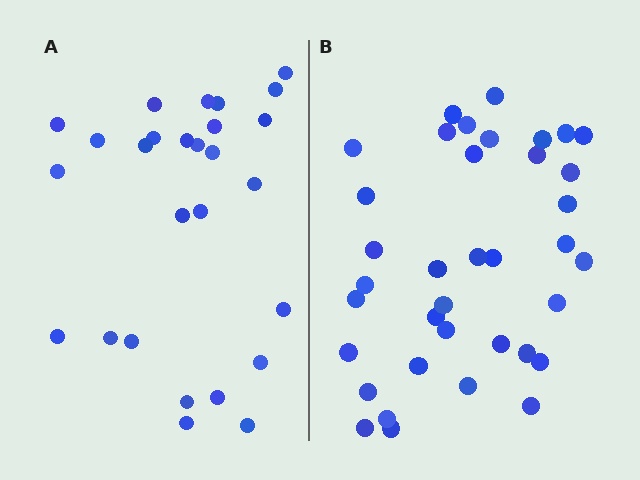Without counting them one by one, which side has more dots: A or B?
Region B (the right region) has more dots.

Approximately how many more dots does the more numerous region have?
Region B has roughly 10 or so more dots than region A.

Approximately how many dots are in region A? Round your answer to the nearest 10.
About 30 dots. (The exact count is 27, which rounds to 30.)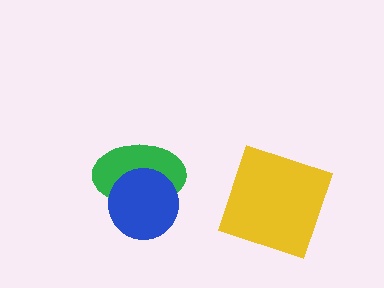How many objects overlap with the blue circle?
1 object overlaps with the blue circle.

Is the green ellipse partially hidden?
Yes, it is partially covered by another shape.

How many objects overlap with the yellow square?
0 objects overlap with the yellow square.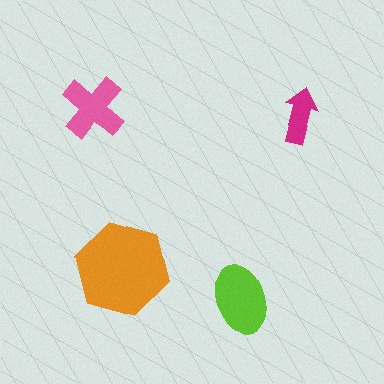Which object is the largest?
The orange hexagon.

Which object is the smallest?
The magenta arrow.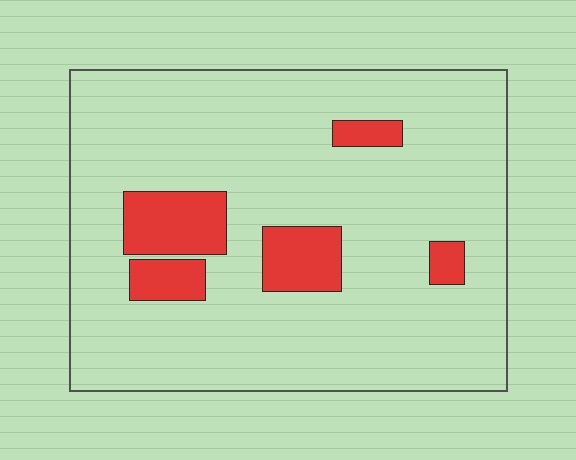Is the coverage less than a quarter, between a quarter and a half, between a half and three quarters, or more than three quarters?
Less than a quarter.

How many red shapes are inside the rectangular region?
5.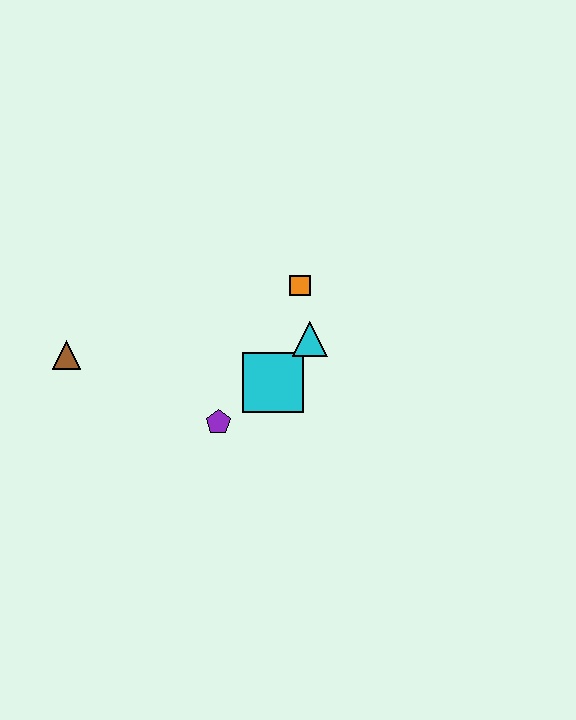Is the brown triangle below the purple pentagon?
No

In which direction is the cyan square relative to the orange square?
The cyan square is below the orange square.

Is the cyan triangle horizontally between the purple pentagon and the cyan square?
No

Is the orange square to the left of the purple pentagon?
No